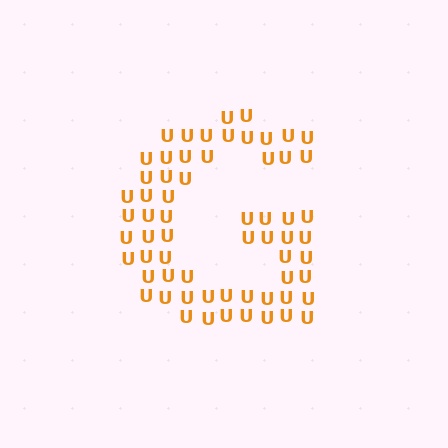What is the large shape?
The large shape is the letter G.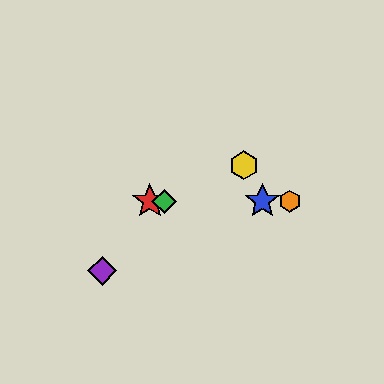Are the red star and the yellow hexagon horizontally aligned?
No, the red star is at y≈201 and the yellow hexagon is at y≈165.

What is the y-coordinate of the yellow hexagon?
The yellow hexagon is at y≈165.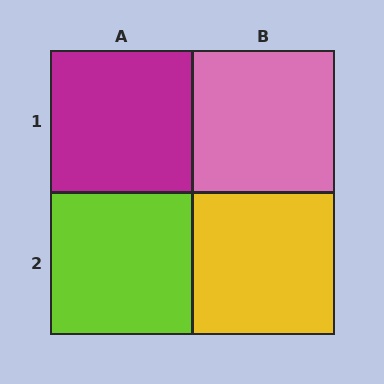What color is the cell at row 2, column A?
Lime.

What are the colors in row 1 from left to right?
Magenta, pink.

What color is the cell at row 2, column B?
Yellow.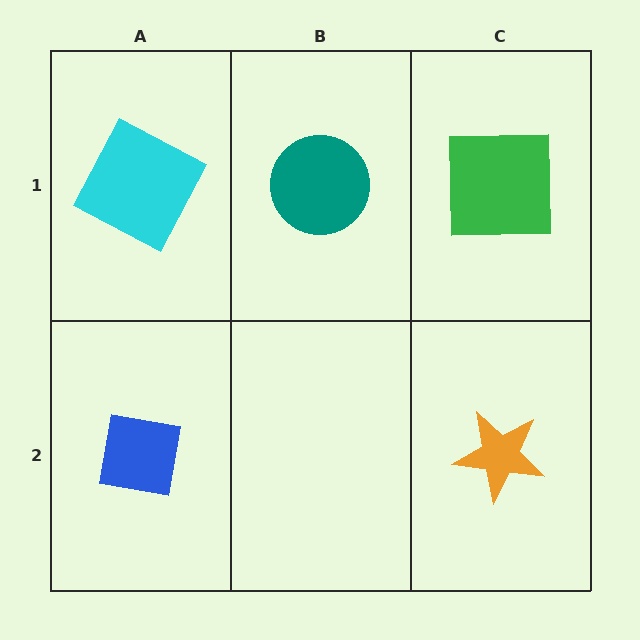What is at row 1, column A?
A cyan square.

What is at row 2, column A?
A blue square.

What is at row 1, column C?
A green square.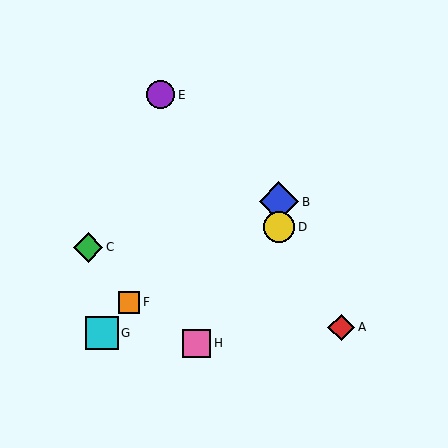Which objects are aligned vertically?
Objects B, D are aligned vertically.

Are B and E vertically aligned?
No, B is at x≈279 and E is at x≈161.